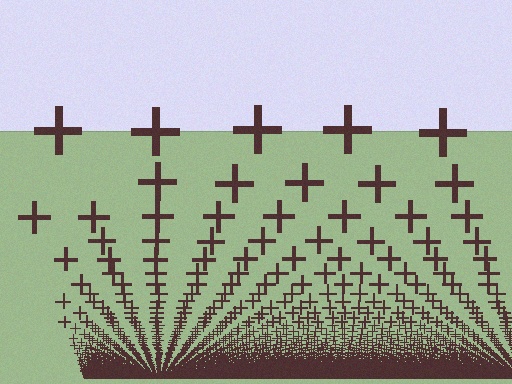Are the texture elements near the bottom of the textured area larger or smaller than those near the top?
Smaller. The gradient is inverted — elements near the bottom are smaller and denser.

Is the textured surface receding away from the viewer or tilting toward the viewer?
The surface appears to tilt toward the viewer. Texture elements get larger and sparser toward the top.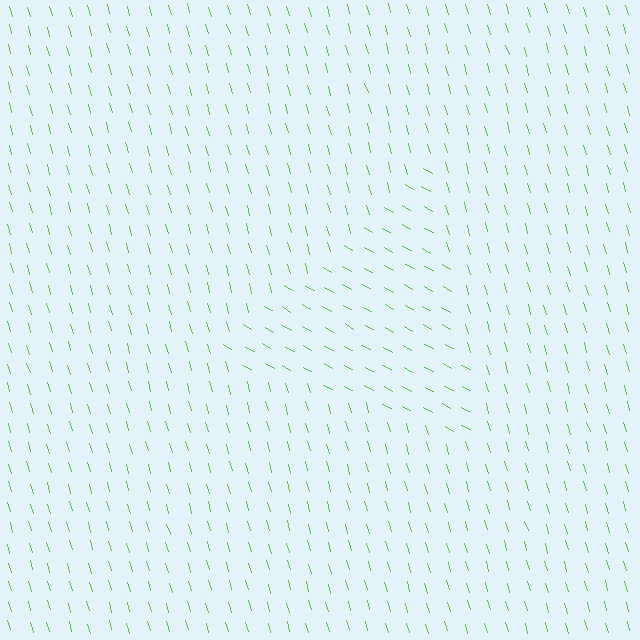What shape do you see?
I see a triangle.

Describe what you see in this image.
The image is filled with small lime line segments. A triangle region in the image has lines oriented differently from the surrounding lines, creating a visible texture boundary.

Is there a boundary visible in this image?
Yes, there is a texture boundary formed by a change in line orientation.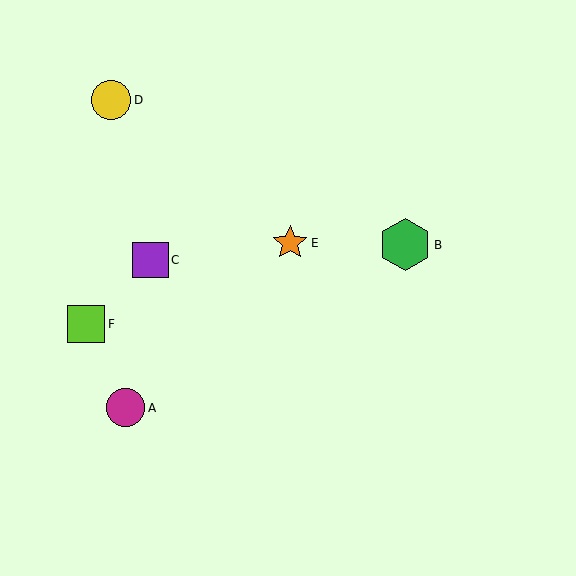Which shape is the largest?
The green hexagon (labeled B) is the largest.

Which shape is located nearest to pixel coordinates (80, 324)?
The lime square (labeled F) at (86, 324) is nearest to that location.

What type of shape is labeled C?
Shape C is a purple square.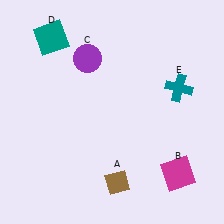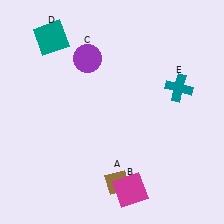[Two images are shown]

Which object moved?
The magenta square (B) moved left.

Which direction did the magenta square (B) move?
The magenta square (B) moved left.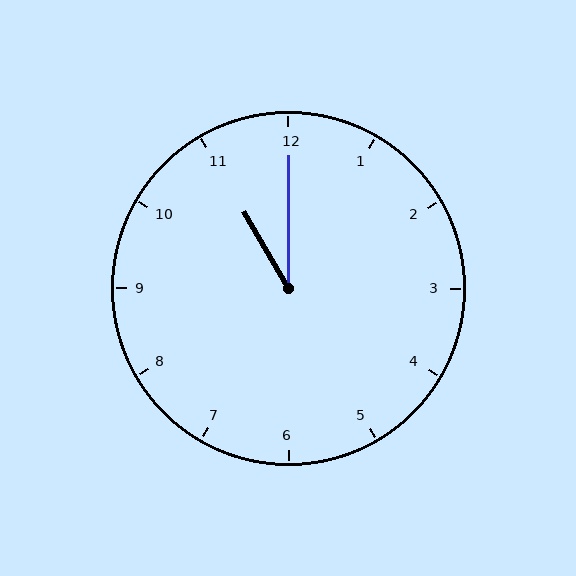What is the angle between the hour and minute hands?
Approximately 30 degrees.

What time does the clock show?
11:00.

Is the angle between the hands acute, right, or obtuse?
It is acute.